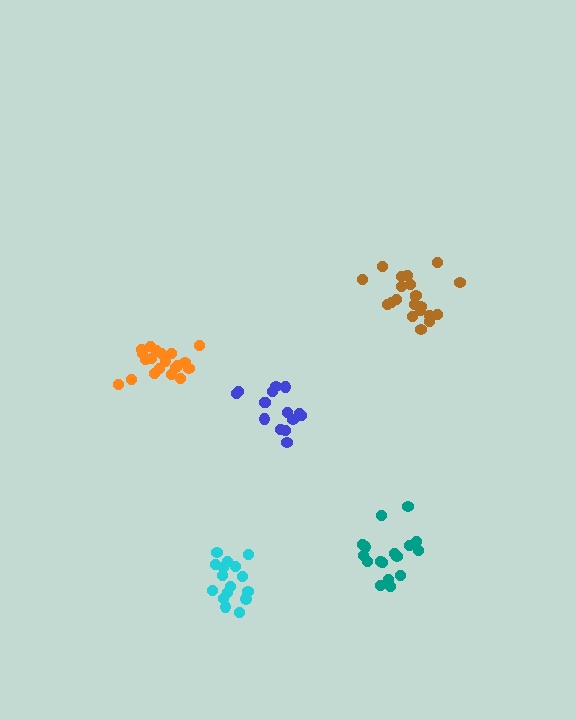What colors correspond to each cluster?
The clusters are colored: teal, cyan, orange, blue, brown.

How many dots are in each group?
Group 1: 18 dots, Group 2: 16 dots, Group 3: 20 dots, Group 4: 15 dots, Group 5: 21 dots (90 total).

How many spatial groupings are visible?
There are 5 spatial groupings.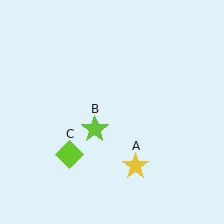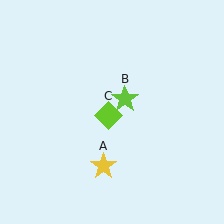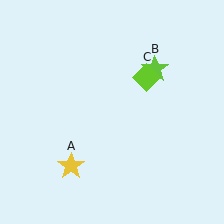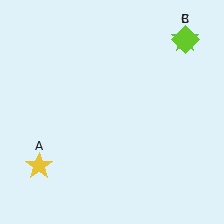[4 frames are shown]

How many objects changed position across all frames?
3 objects changed position: yellow star (object A), lime star (object B), lime diamond (object C).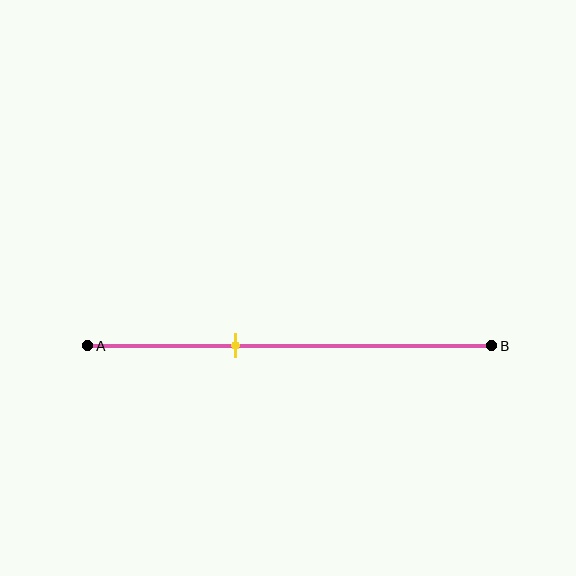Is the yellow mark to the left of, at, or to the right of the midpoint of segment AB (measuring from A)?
The yellow mark is to the left of the midpoint of segment AB.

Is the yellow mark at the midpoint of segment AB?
No, the mark is at about 35% from A, not at the 50% midpoint.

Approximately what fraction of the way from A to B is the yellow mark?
The yellow mark is approximately 35% of the way from A to B.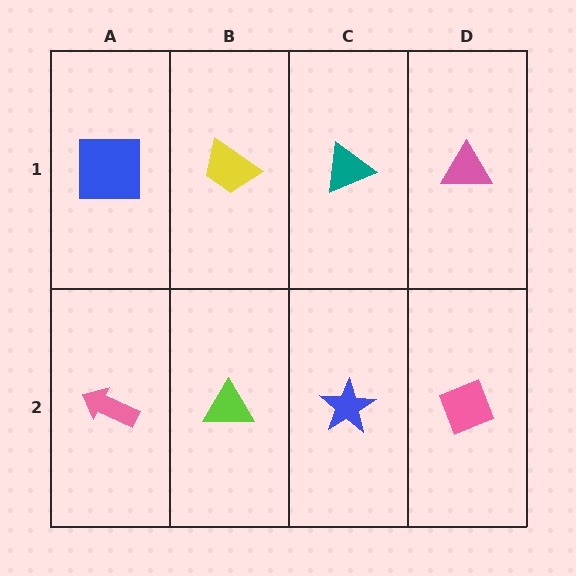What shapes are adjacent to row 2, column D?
A pink triangle (row 1, column D), a blue star (row 2, column C).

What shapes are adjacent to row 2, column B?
A yellow trapezoid (row 1, column B), a pink arrow (row 2, column A), a blue star (row 2, column C).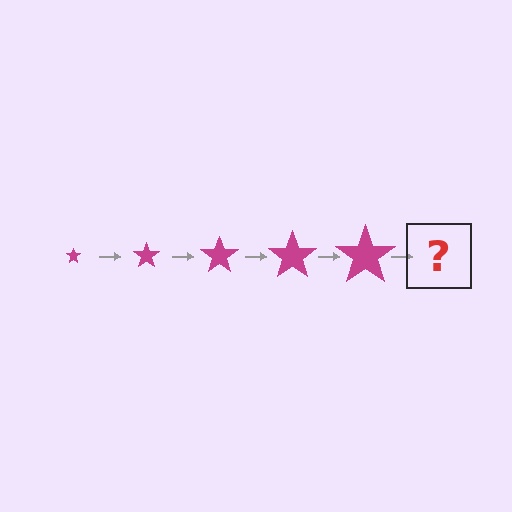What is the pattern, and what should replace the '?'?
The pattern is that the star gets progressively larger each step. The '?' should be a magenta star, larger than the previous one.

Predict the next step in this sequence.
The next step is a magenta star, larger than the previous one.